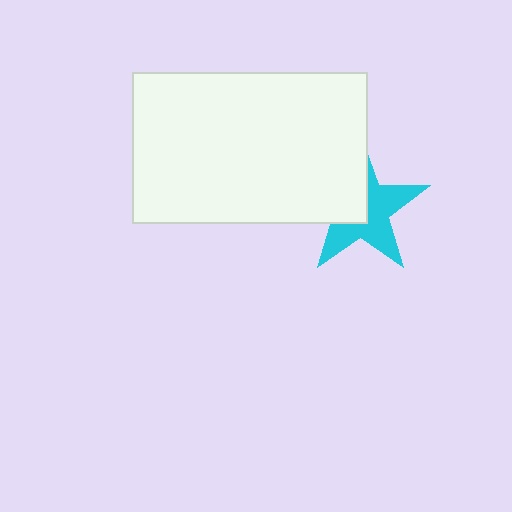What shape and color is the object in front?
The object in front is a white rectangle.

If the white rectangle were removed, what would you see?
You would see the complete cyan star.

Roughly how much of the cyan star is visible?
About half of it is visible (roughly 57%).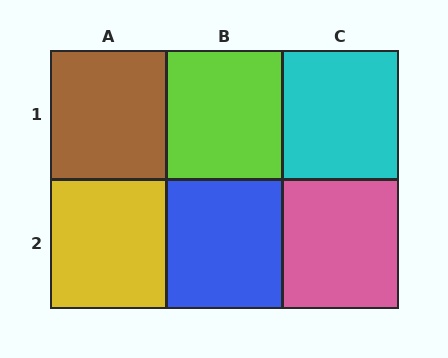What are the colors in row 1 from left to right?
Brown, lime, cyan.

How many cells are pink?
1 cell is pink.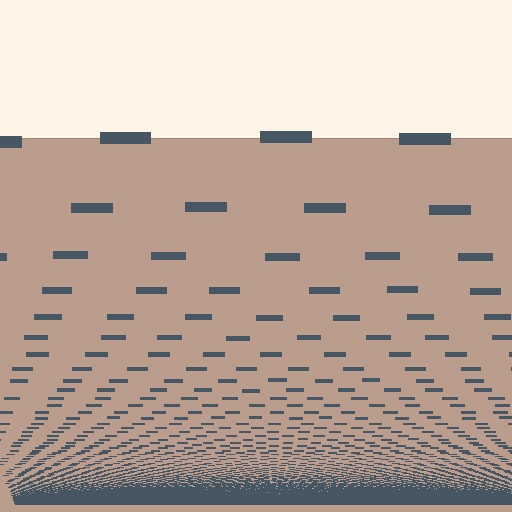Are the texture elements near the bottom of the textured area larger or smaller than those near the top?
Smaller. The gradient is inverted — elements near the bottom are smaller and denser.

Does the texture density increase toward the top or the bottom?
Density increases toward the bottom.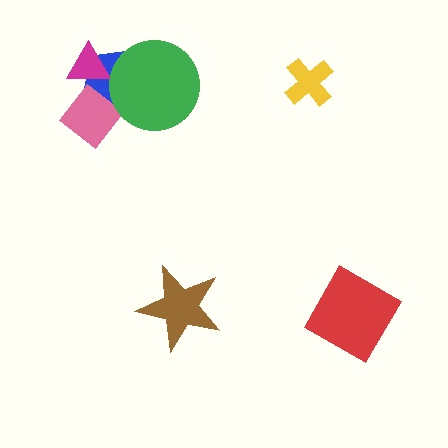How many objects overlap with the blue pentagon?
3 objects overlap with the blue pentagon.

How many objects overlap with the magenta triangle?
2 objects overlap with the magenta triangle.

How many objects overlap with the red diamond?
0 objects overlap with the red diamond.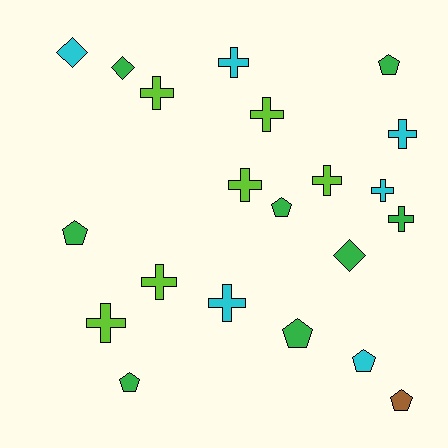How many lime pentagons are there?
There are no lime pentagons.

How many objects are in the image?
There are 21 objects.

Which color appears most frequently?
Green, with 8 objects.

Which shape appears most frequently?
Cross, with 11 objects.